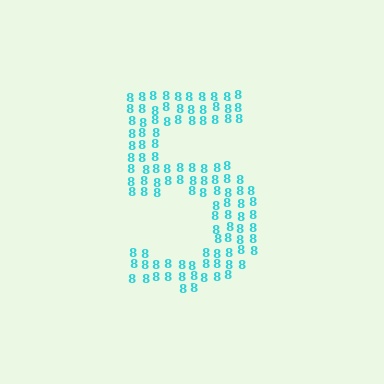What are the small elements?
The small elements are digit 8's.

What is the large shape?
The large shape is the digit 5.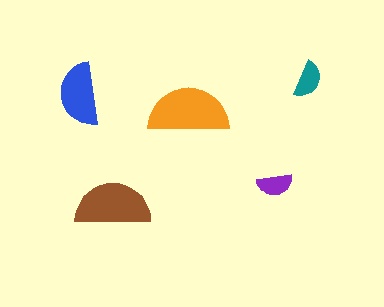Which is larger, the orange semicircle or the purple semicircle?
The orange one.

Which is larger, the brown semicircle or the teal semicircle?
The brown one.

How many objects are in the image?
There are 5 objects in the image.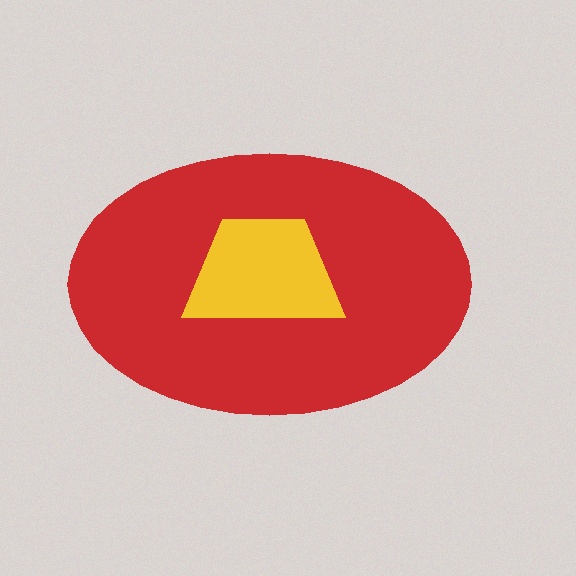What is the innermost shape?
The yellow trapezoid.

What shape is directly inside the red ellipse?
The yellow trapezoid.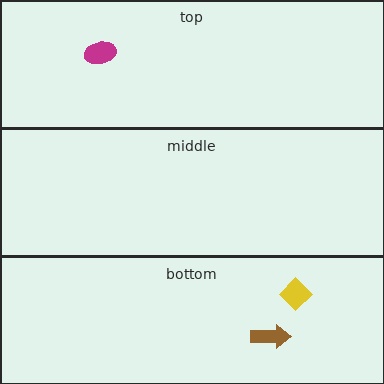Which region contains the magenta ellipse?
The top region.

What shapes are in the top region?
The magenta ellipse.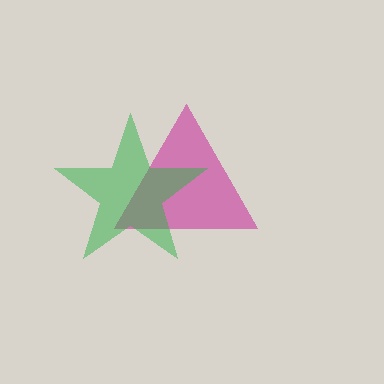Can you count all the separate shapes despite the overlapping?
Yes, there are 2 separate shapes.